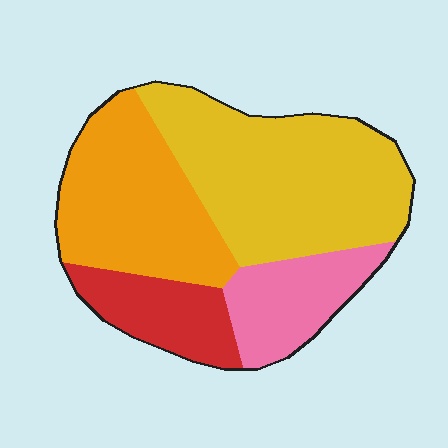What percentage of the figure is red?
Red covers about 15% of the figure.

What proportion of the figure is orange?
Orange takes up about one third (1/3) of the figure.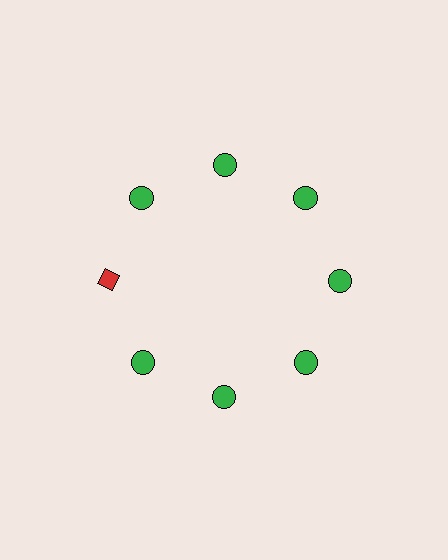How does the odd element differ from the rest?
It differs in both color (red instead of green) and shape (diamond instead of circle).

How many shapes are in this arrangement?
There are 8 shapes arranged in a ring pattern.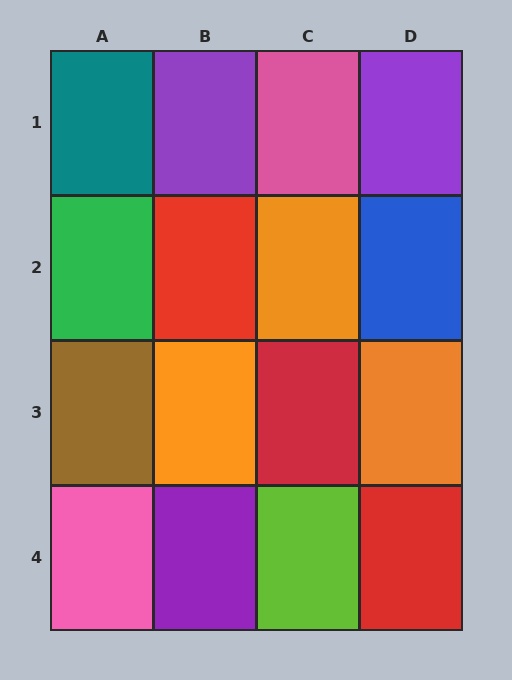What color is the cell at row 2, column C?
Orange.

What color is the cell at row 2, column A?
Green.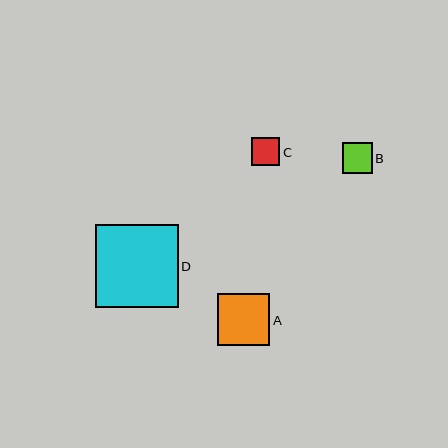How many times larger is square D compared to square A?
Square D is approximately 1.6 times the size of square A.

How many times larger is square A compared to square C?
Square A is approximately 1.8 times the size of square C.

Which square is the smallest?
Square C is the smallest with a size of approximately 28 pixels.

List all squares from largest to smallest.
From largest to smallest: D, A, B, C.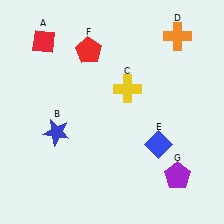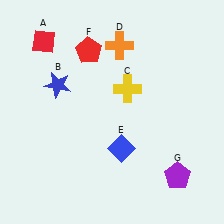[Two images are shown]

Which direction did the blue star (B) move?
The blue star (B) moved up.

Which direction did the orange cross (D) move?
The orange cross (D) moved left.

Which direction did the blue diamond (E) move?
The blue diamond (E) moved left.